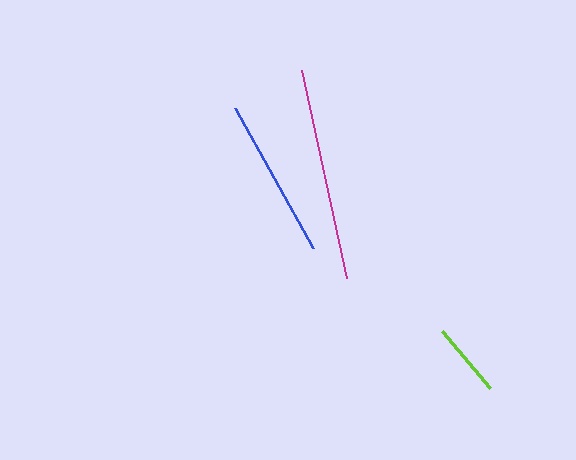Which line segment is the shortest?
The lime line is the shortest at approximately 74 pixels.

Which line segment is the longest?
The magenta line is the longest at approximately 212 pixels.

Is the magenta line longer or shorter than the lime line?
The magenta line is longer than the lime line.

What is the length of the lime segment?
The lime segment is approximately 74 pixels long.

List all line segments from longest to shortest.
From longest to shortest: magenta, blue, lime.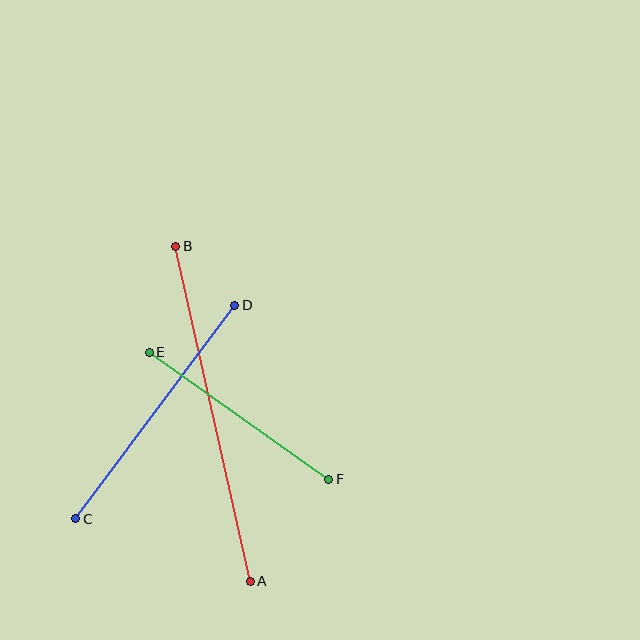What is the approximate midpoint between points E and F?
The midpoint is at approximately (239, 416) pixels.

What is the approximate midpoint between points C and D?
The midpoint is at approximately (155, 412) pixels.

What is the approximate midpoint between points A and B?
The midpoint is at approximately (213, 414) pixels.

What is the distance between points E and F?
The distance is approximately 220 pixels.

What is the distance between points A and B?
The distance is approximately 343 pixels.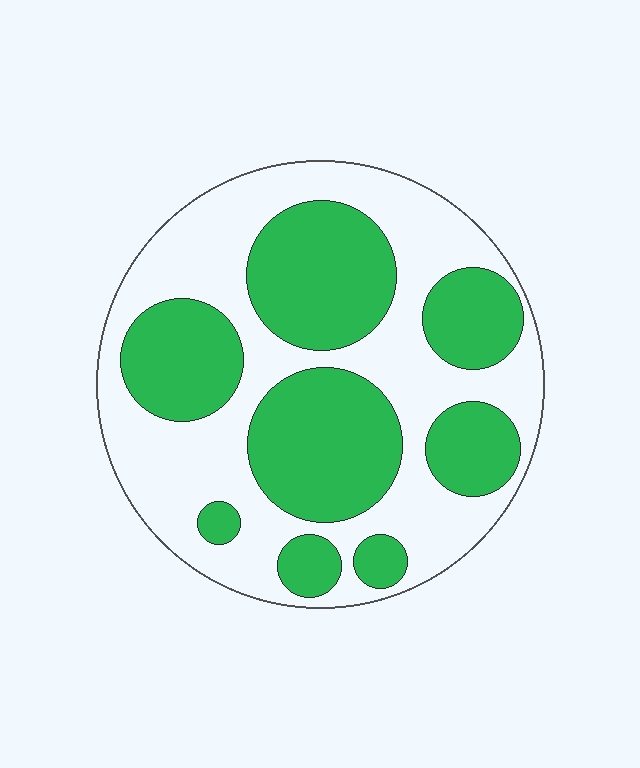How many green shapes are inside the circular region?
8.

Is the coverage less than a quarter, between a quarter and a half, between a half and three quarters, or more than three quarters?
Between a quarter and a half.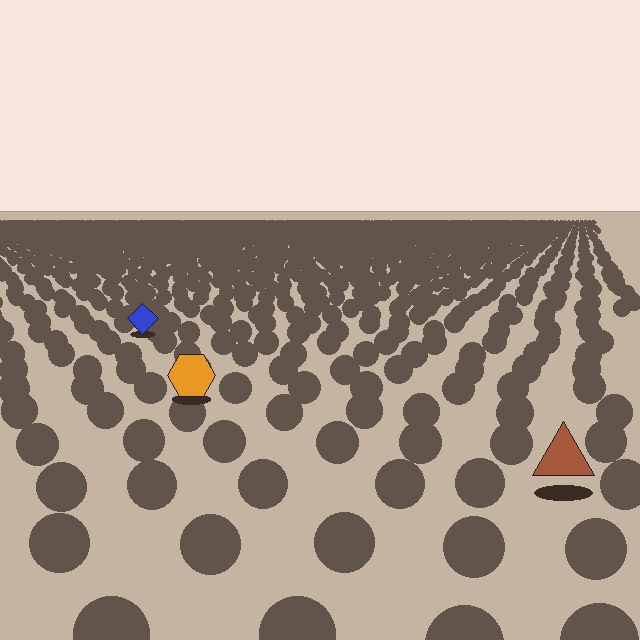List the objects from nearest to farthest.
From nearest to farthest: the brown triangle, the orange hexagon, the blue diamond.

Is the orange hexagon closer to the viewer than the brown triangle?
No. The brown triangle is closer — you can tell from the texture gradient: the ground texture is coarser near it.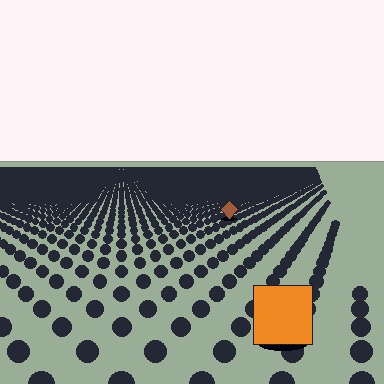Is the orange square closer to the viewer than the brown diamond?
Yes. The orange square is closer — you can tell from the texture gradient: the ground texture is coarser near it.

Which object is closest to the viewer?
The orange square is closest. The texture marks near it are larger and more spread out.